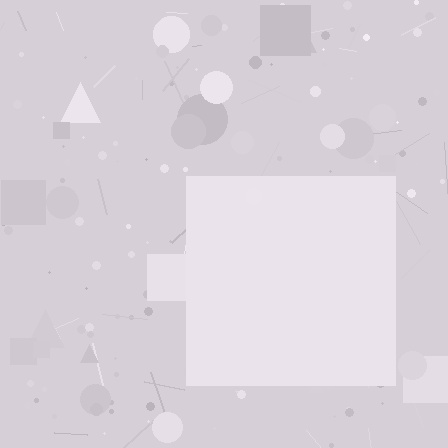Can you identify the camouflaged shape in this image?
The camouflaged shape is a square.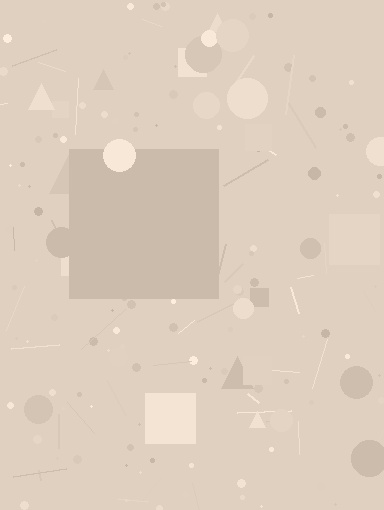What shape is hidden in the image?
A square is hidden in the image.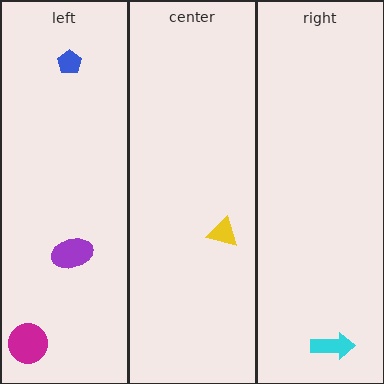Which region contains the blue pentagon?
The left region.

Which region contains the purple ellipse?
The left region.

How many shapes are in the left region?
3.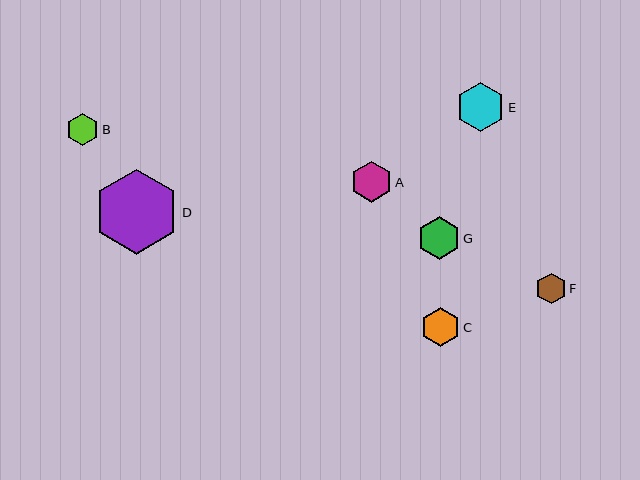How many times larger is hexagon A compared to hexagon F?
Hexagon A is approximately 1.3 times the size of hexagon F.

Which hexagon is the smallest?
Hexagon F is the smallest with a size of approximately 31 pixels.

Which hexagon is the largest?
Hexagon D is the largest with a size of approximately 85 pixels.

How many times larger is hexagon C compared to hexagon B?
Hexagon C is approximately 1.2 times the size of hexagon B.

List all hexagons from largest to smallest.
From largest to smallest: D, E, G, A, C, B, F.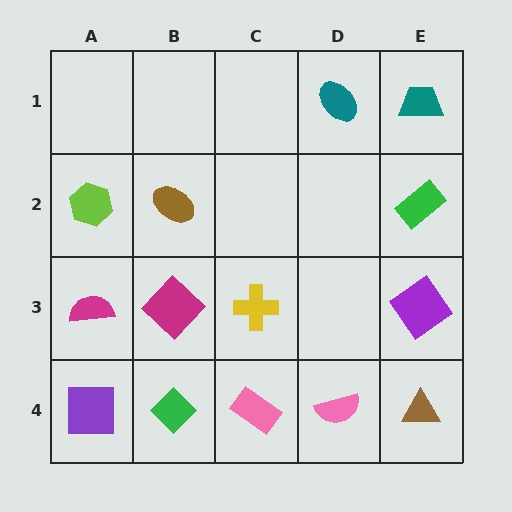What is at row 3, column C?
A yellow cross.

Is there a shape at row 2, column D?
No, that cell is empty.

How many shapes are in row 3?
4 shapes.